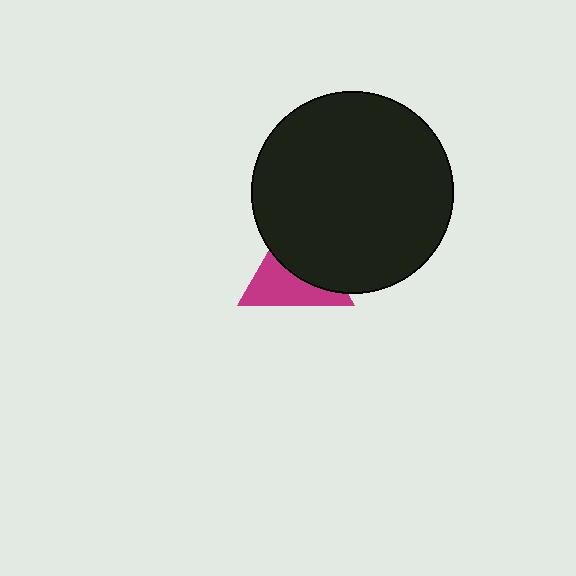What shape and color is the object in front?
The object in front is a black circle.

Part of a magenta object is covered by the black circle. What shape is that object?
It is a triangle.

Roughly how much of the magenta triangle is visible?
About half of it is visible (roughly 49%).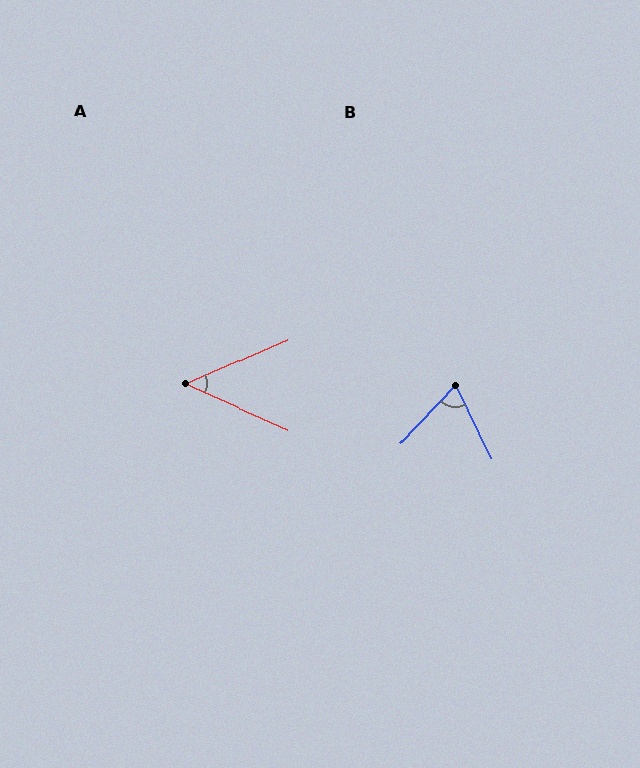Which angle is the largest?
B, at approximately 69 degrees.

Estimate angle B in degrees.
Approximately 69 degrees.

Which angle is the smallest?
A, at approximately 47 degrees.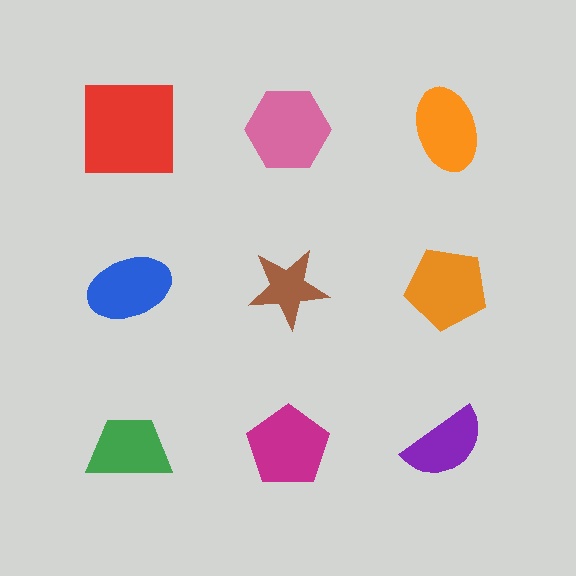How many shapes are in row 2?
3 shapes.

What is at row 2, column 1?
A blue ellipse.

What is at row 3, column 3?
A purple semicircle.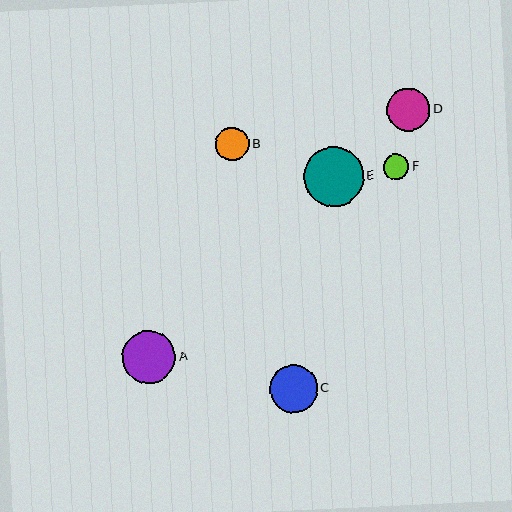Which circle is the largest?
Circle E is the largest with a size of approximately 60 pixels.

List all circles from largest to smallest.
From largest to smallest: E, A, C, D, B, F.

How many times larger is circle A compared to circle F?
Circle A is approximately 2.1 times the size of circle F.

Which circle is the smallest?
Circle F is the smallest with a size of approximately 25 pixels.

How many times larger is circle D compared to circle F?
Circle D is approximately 1.7 times the size of circle F.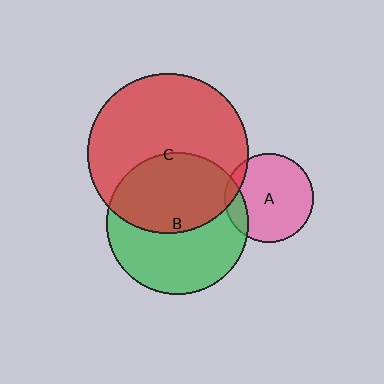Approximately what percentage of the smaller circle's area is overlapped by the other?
Approximately 15%.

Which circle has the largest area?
Circle C (red).